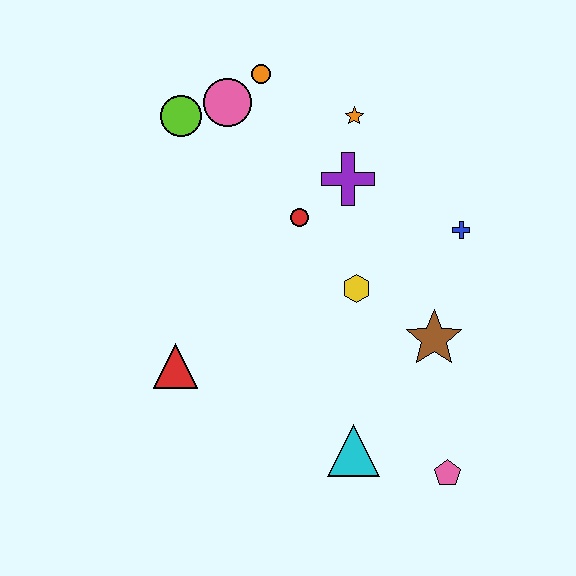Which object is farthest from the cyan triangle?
The orange circle is farthest from the cyan triangle.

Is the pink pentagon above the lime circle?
No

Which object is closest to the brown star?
The yellow hexagon is closest to the brown star.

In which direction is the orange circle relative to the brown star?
The orange circle is above the brown star.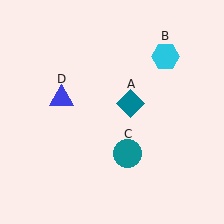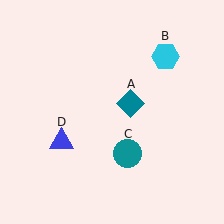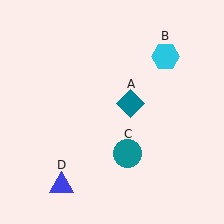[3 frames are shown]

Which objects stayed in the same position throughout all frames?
Teal diamond (object A) and cyan hexagon (object B) and teal circle (object C) remained stationary.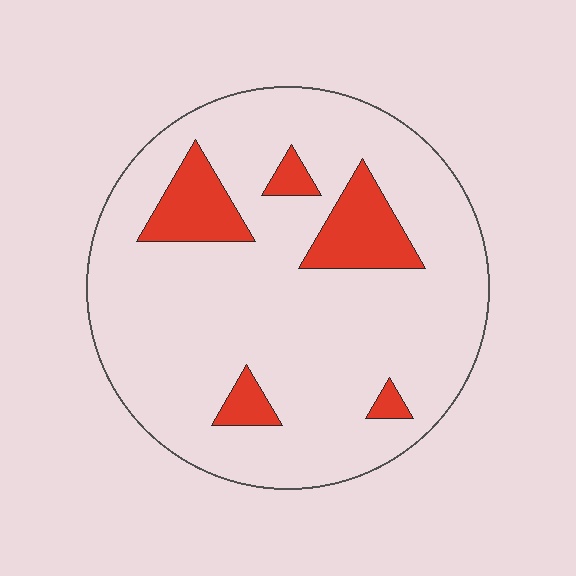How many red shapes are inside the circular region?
5.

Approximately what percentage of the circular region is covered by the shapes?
Approximately 15%.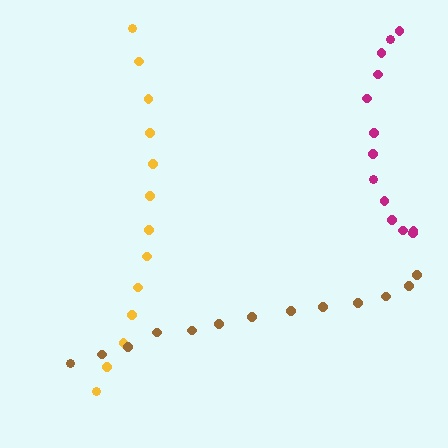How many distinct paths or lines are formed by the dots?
There are 3 distinct paths.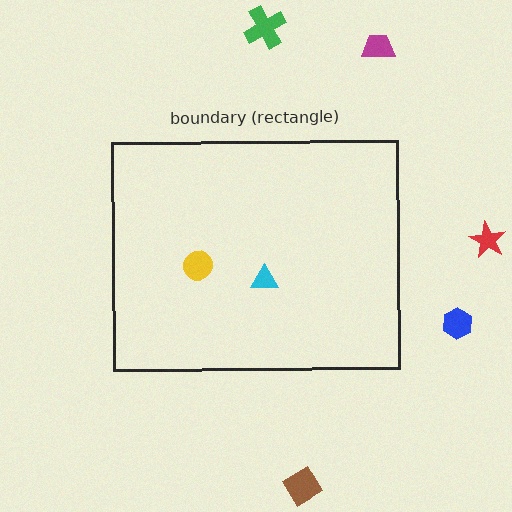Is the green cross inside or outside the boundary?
Outside.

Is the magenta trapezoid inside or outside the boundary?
Outside.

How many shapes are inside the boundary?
2 inside, 5 outside.